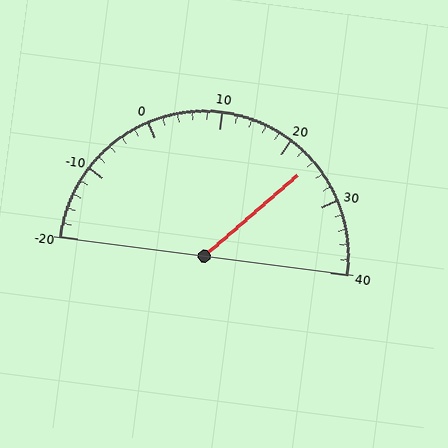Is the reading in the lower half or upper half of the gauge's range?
The reading is in the upper half of the range (-20 to 40).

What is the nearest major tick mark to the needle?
The nearest major tick mark is 20.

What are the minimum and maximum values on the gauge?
The gauge ranges from -20 to 40.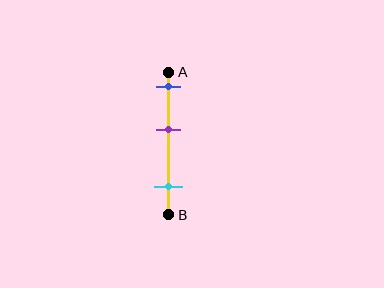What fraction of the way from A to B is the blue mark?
The blue mark is approximately 10% (0.1) of the way from A to B.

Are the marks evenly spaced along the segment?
Yes, the marks are approximately evenly spaced.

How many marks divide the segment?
There are 3 marks dividing the segment.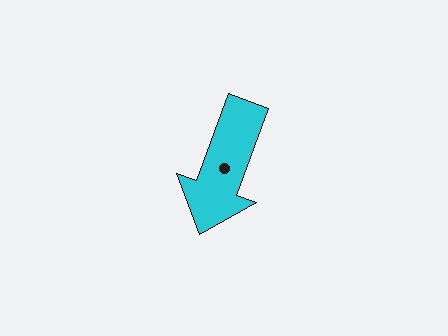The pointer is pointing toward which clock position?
Roughly 7 o'clock.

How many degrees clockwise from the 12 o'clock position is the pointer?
Approximately 200 degrees.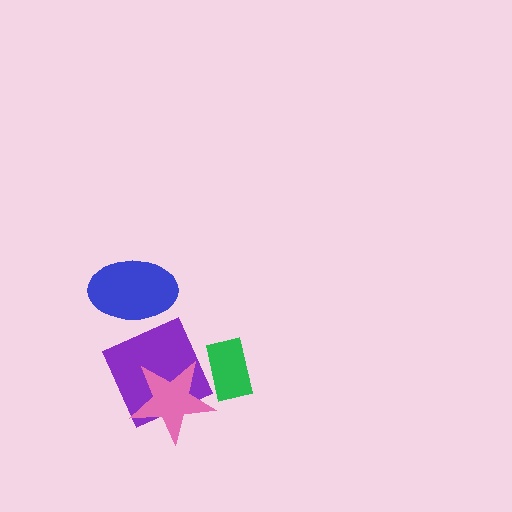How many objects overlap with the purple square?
1 object overlaps with the purple square.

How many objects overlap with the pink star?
2 objects overlap with the pink star.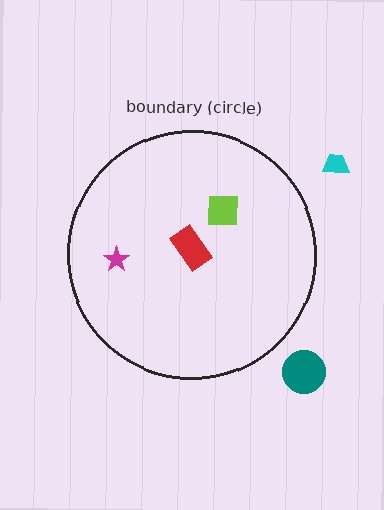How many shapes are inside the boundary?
3 inside, 2 outside.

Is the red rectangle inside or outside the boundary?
Inside.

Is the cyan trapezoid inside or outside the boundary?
Outside.